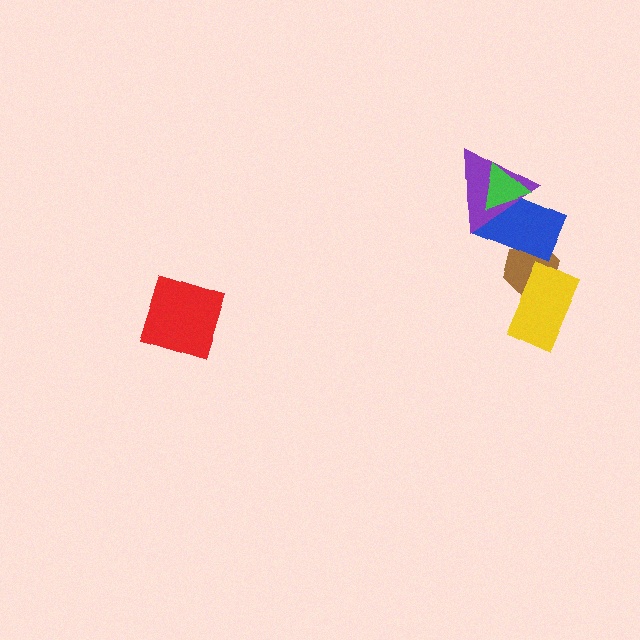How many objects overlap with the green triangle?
2 objects overlap with the green triangle.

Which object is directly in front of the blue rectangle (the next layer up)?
The purple triangle is directly in front of the blue rectangle.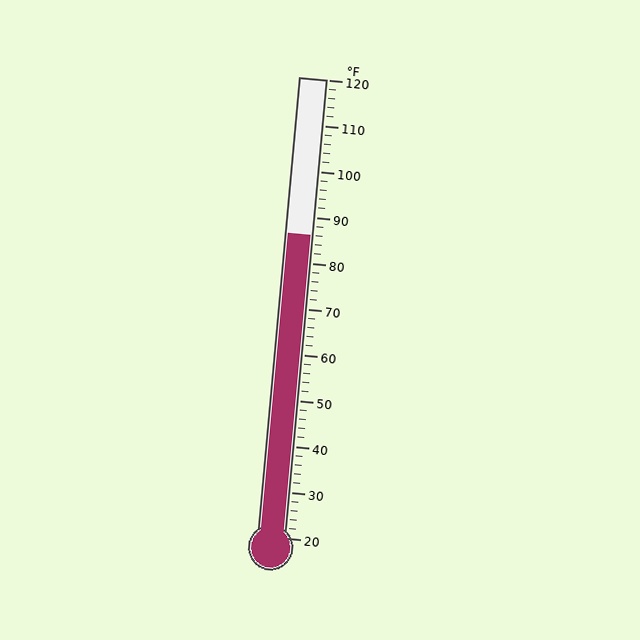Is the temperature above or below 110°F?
The temperature is below 110°F.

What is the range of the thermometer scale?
The thermometer scale ranges from 20°F to 120°F.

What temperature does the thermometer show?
The thermometer shows approximately 86°F.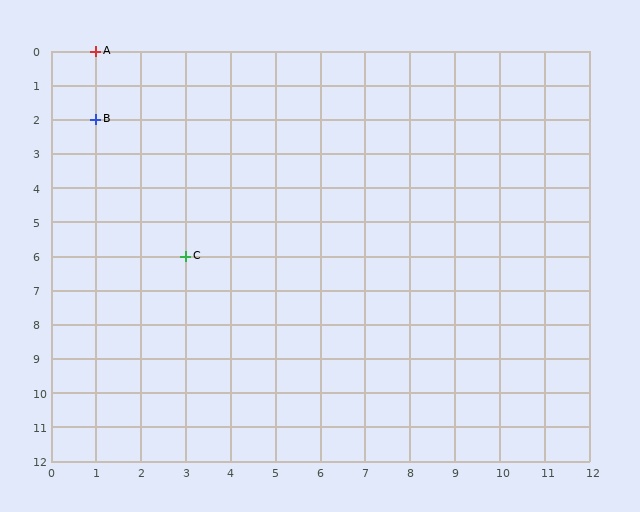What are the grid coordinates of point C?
Point C is at grid coordinates (3, 6).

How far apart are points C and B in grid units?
Points C and B are 2 columns and 4 rows apart (about 4.5 grid units diagonally).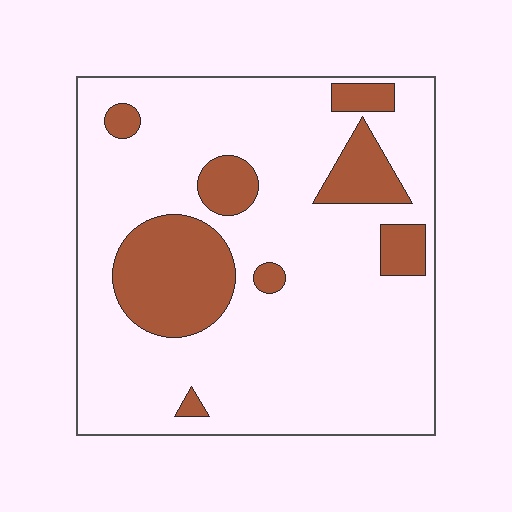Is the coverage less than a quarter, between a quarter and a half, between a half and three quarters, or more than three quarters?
Less than a quarter.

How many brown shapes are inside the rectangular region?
8.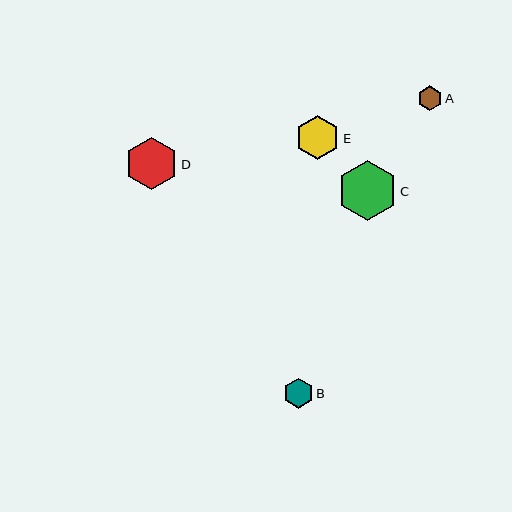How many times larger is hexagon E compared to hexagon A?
Hexagon E is approximately 1.8 times the size of hexagon A.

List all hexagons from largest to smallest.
From largest to smallest: C, D, E, B, A.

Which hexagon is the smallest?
Hexagon A is the smallest with a size of approximately 24 pixels.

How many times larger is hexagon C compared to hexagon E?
Hexagon C is approximately 1.4 times the size of hexagon E.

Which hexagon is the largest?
Hexagon C is the largest with a size of approximately 60 pixels.